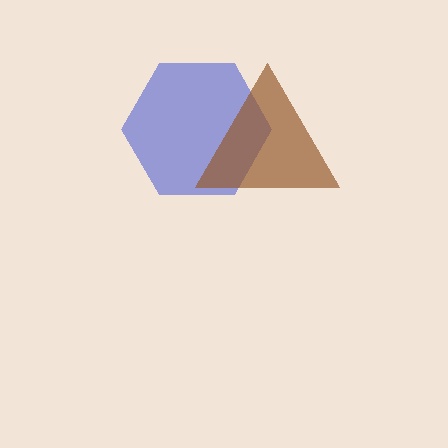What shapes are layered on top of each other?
The layered shapes are: a blue hexagon, a brown triangle.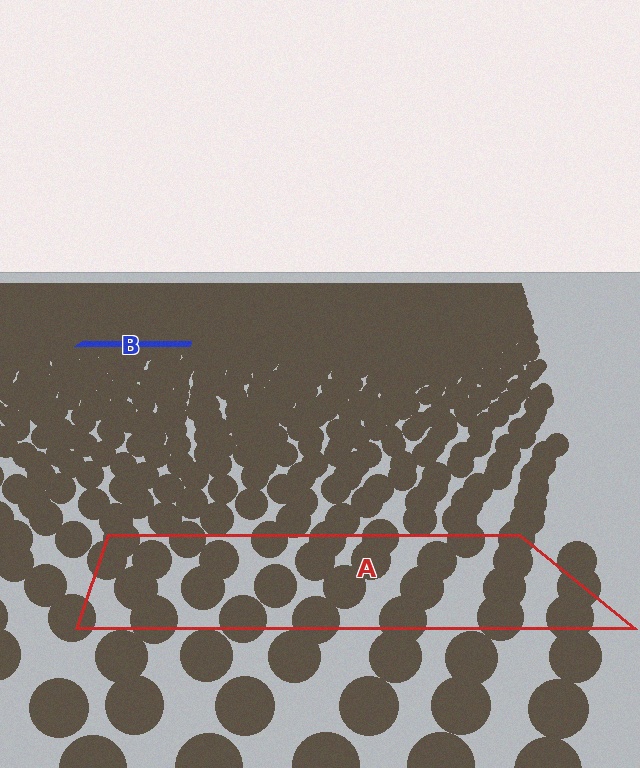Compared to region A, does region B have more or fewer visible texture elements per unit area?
Region B has more texture elements per unit area — they are packed more densely because it is farther away.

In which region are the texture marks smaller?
The texture marks are smaller in region B, because it is farther away.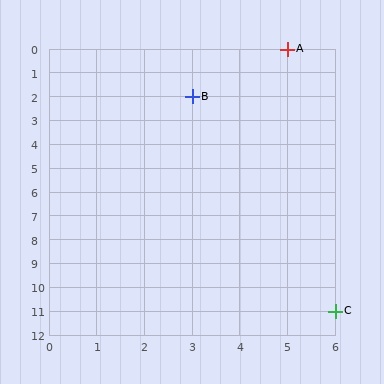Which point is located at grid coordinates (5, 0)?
Point A is at (5, 0).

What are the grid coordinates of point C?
Point C is at grid coordinates (6, 11).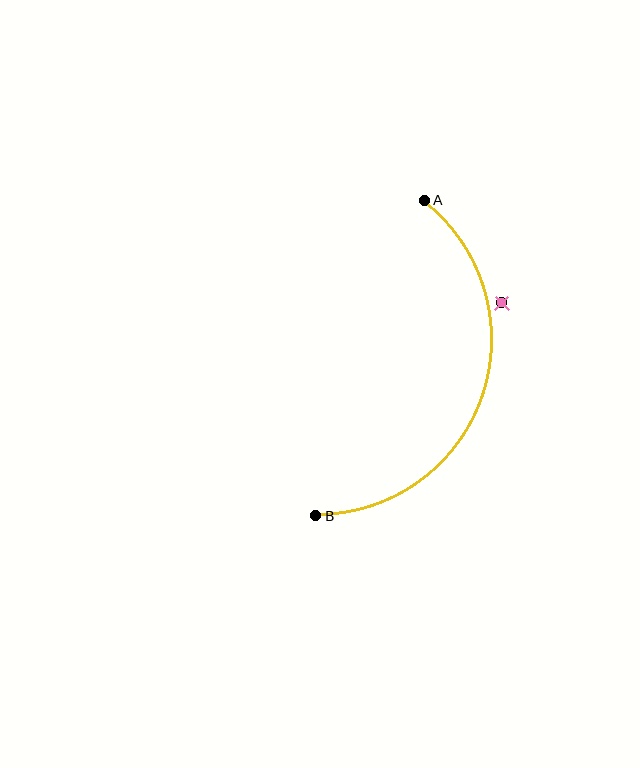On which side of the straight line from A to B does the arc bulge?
The arc bulges to the right of the straight line connecting A and B.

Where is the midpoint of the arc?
The arc midpoint is the point on the curve farthest from the straight line joining A and B. It sits to the right of that line.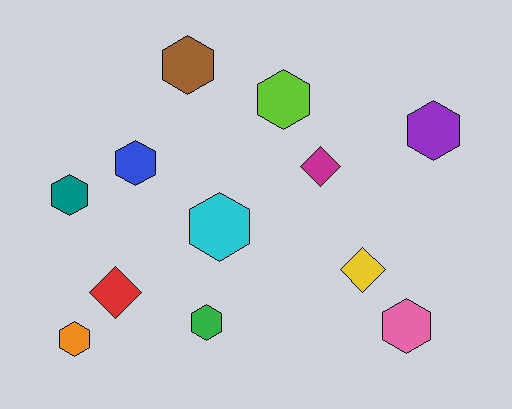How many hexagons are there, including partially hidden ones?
There are 9 hexagons.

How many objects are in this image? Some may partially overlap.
There are 12 objects.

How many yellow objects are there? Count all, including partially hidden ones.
There is 1 yellow object.